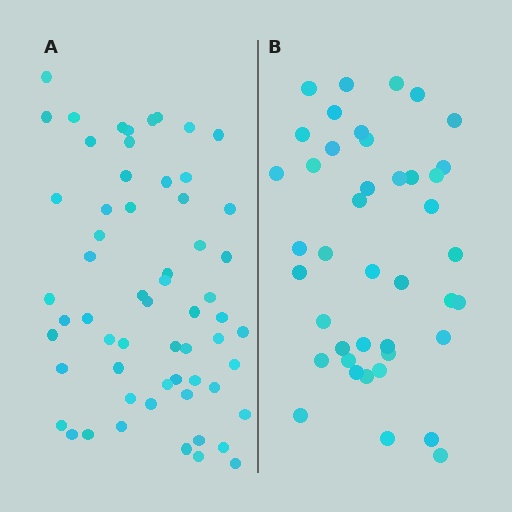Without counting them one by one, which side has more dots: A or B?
Region A (the left region) has more dots.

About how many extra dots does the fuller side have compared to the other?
Region A has approximately 20 more dots than region B.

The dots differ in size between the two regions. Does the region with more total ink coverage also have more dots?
No. Region B has more total ink coverage because its dots are larger, but region A actually contains more individual dots. Total area can be misleading — the number of items is what matters here.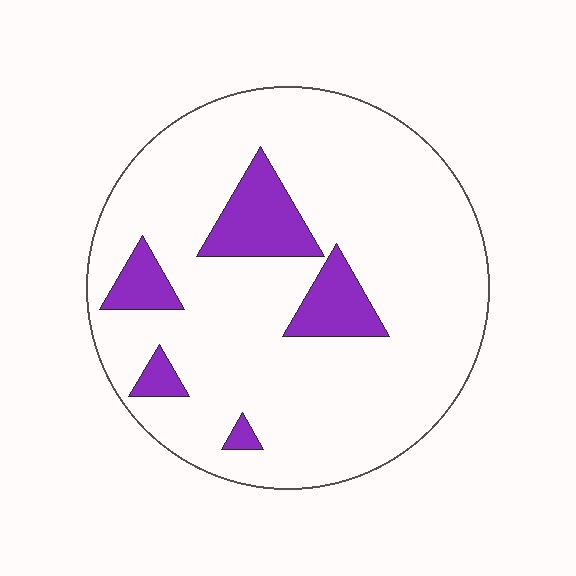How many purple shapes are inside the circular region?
5.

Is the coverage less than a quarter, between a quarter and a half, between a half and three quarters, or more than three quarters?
Less than a quarter.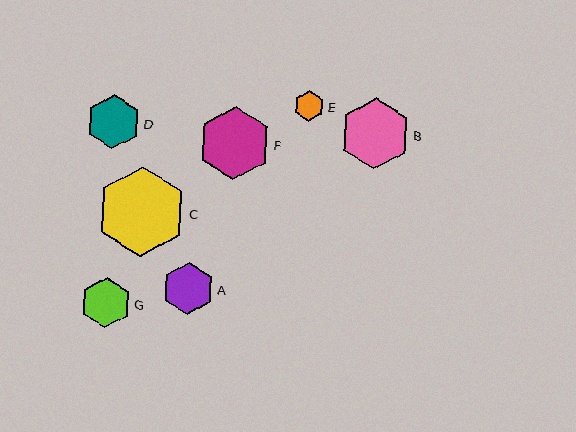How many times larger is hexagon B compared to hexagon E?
Hexagon B is approximately 2.3 times the size of hexagon E.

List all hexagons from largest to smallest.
From largest to smallest: C, F, B, D, A, G, E.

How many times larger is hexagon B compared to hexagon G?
Hexagon B is approximately 1.4 times the size of hexagon G.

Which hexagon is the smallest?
Hexagon E is the smallest with a size of approximately 31 pixels.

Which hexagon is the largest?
Hexagon C is the largest with a size of approximately 90 pixels.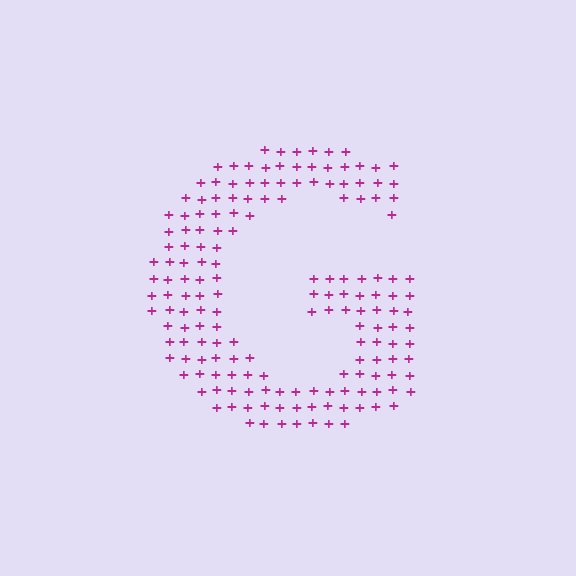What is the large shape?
The large shape is the letter G.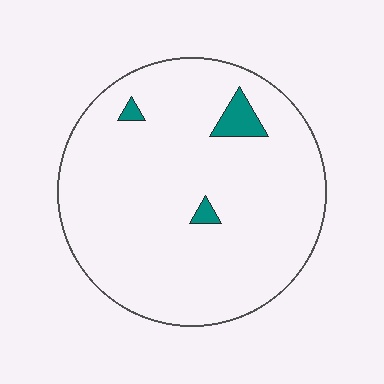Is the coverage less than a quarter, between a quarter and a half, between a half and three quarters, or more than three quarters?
Less than a quarter.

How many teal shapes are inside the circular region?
3.